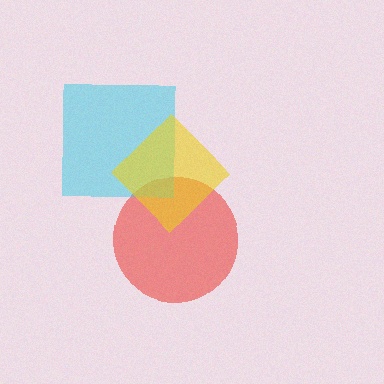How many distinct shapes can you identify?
There are 3 distinct shapes: a red circle, a cyan square, a yellow diamond.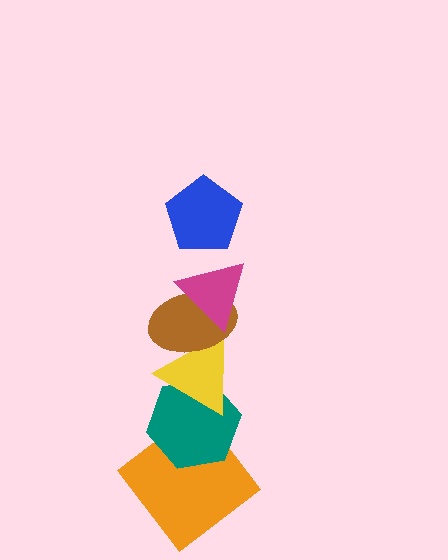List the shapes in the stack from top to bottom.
From top to bottom: the blue pentagon, the magenta triangle, the brown ellipse, the yellow triangle, the teal hexagon, the orange diamond.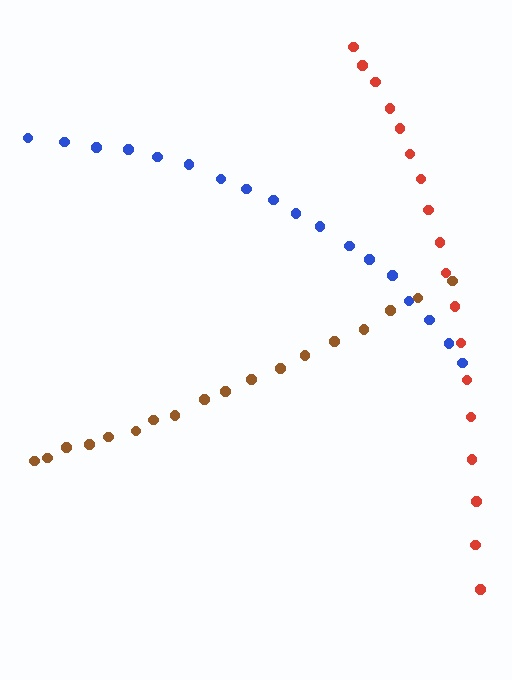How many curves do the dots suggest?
There are 3 distinct paths.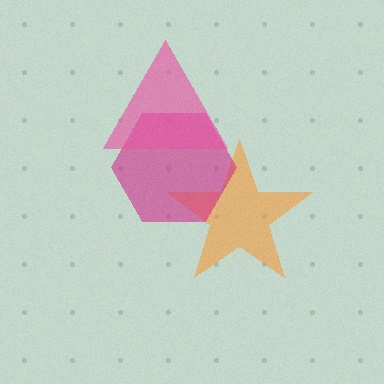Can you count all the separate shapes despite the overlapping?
Yes, there are 3 separate shapes.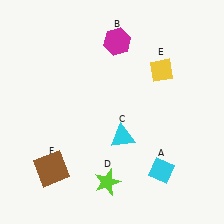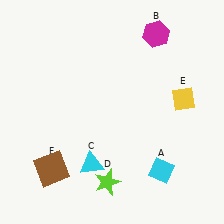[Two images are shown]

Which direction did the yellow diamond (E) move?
The yellow diamond (E) moved down.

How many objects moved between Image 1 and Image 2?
3 objects moved between the two images.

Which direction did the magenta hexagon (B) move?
The magenta hexagon (B) moved right.